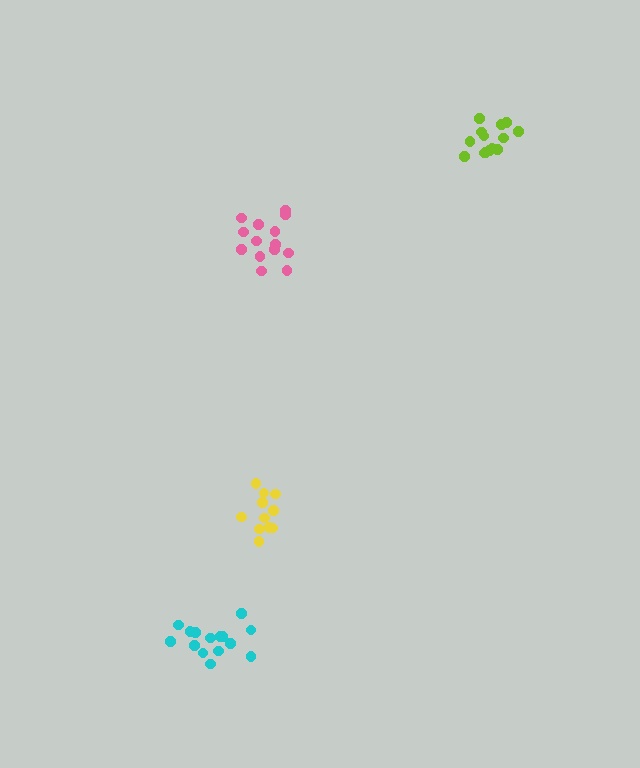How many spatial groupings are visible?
There are 4 spatial groupings.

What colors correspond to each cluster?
The clusters are colored: yellow, pink, lime, cyan.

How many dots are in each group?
Group 1: 11 dots, Group 2: 14 dots, Group 3: 14 dots, Group 4: 16 dots (55 total).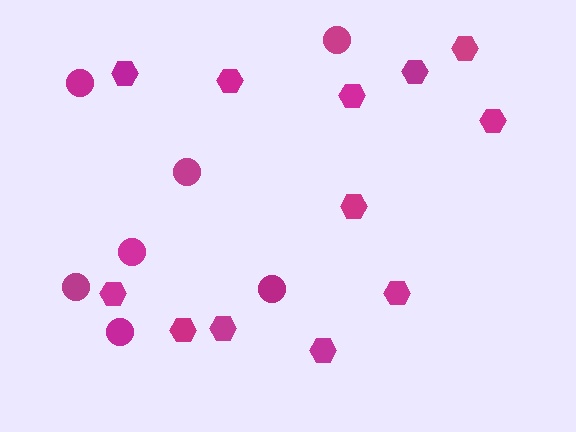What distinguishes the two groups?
There are 2 groups: one group of circles (7) and one group of hexagons (12).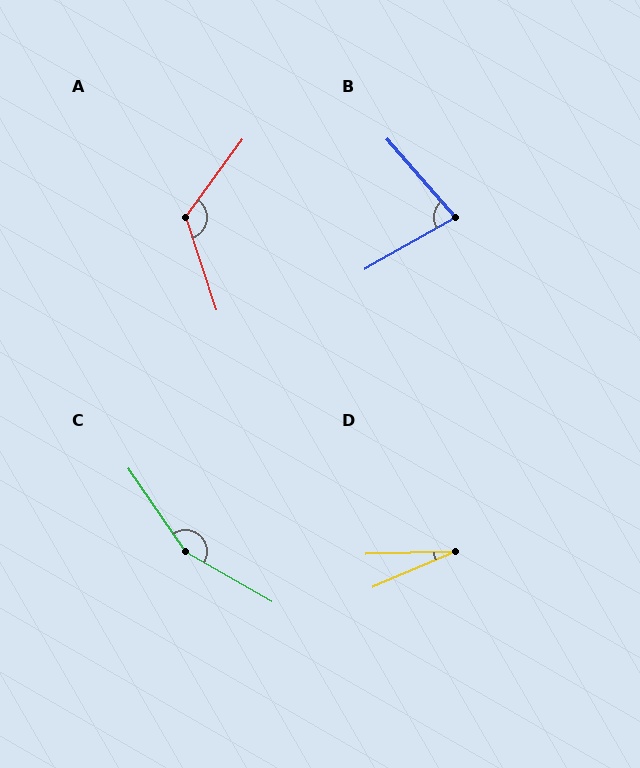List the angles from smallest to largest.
D (22°), B (78°), A (126°), C (154°).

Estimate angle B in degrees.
Approximately 78 degrees.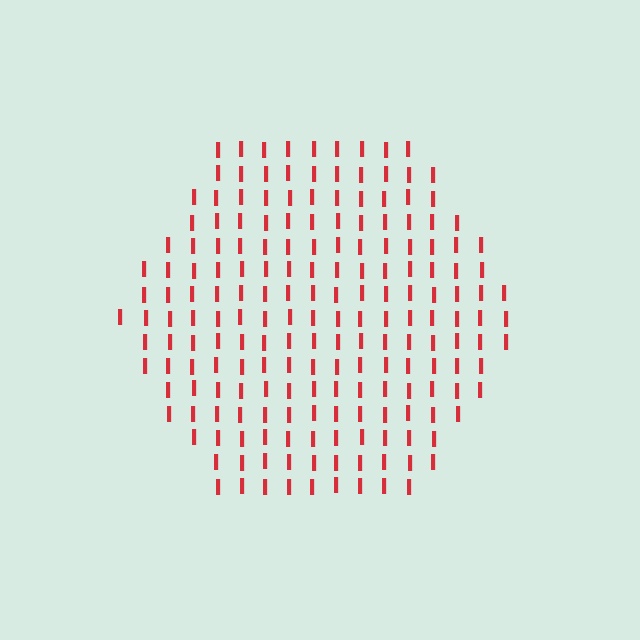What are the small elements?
The small elements are letter I's.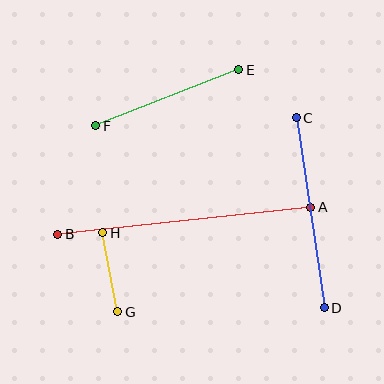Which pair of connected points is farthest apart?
Points A and B are farthest apart.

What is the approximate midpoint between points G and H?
The midpoint is at approximately (110, 272) pixels.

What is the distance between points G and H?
The distance is approximately 80 pixels.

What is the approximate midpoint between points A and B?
The midpoint is at approximately (184, 221) pixels.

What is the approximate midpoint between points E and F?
The midpoint is at approximately (167, 98) pixels.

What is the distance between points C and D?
The distance is approximately 192 pixels.